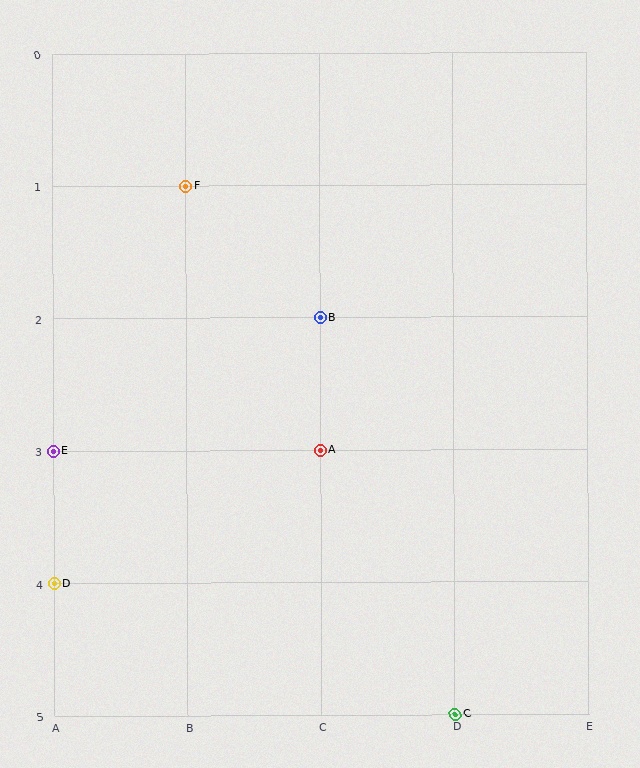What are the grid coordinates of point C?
Point C is at grid coordinates (D, 5).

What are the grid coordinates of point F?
Point F is at grid coordinates (B, 1).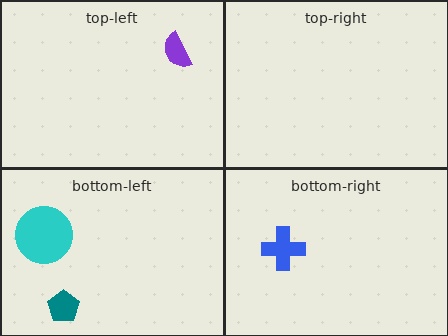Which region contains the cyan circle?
The bottom-left region.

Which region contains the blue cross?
The bottom-right region.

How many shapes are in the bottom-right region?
1.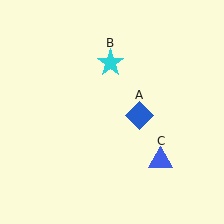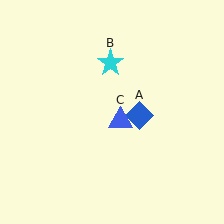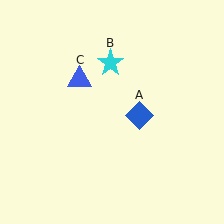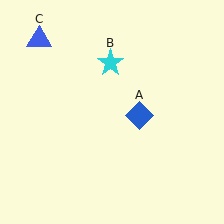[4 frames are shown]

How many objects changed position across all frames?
1 object changed position: blue triangle (object C).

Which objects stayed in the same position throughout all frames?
Blue diamond (object A) and cyan star (object B) remained stationary.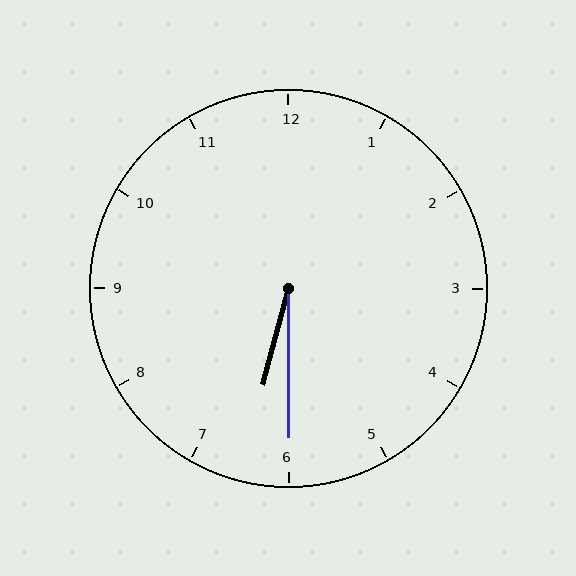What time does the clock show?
6:30.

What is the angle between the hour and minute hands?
Approximately 15 degrees.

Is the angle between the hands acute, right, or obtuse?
It is acute.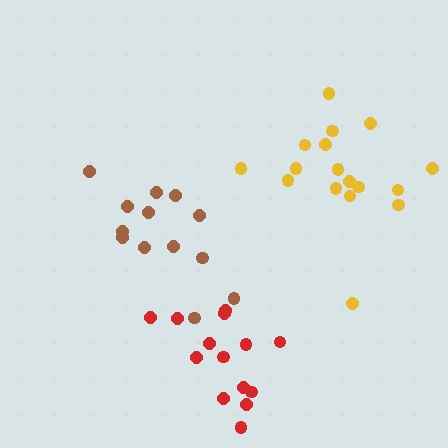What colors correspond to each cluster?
The clusters are colored: yellow, brown, red.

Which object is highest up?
The yellow cluster is topmost.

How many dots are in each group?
Group 1: 17 dots, Group 2: 13 dots, Group 3: 14 dots (44 total).